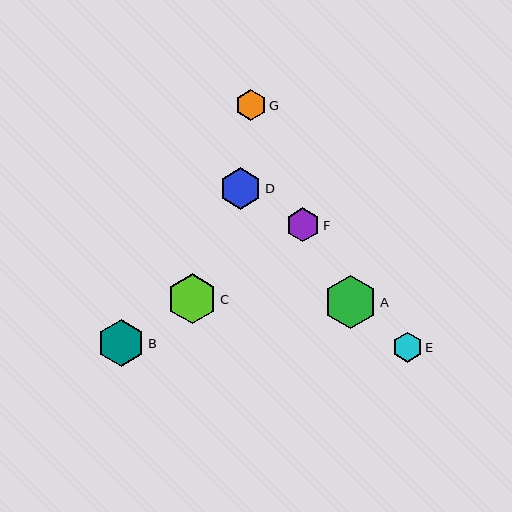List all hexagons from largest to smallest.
From largest to smallest: A, C, B, D, F, G, E.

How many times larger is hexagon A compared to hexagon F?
Hexagon A is approximately 1.6 times the size of hexagon F.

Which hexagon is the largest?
Hexagon A is the largest with a size of approximately 53 pixels.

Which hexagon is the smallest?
Hexagon E is the smallest with a size of approximately 30 pixels.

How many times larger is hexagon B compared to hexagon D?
Hexagon B is approximately 1.1 times the size of hexagon D.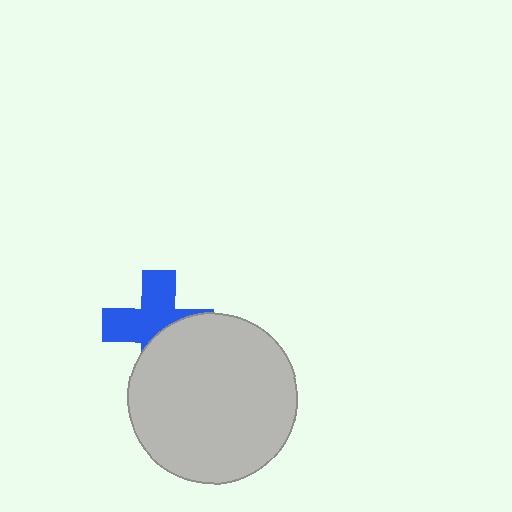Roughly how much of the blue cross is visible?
About half of it is visible (roughly 58%).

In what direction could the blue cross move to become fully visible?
The blue cross could move up. That would shift it out from behind the light gray circle entirely.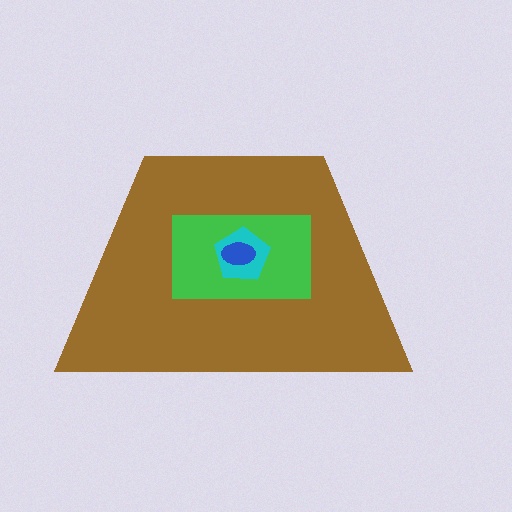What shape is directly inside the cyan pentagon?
The blue ellipse.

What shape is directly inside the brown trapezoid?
The green rectangle.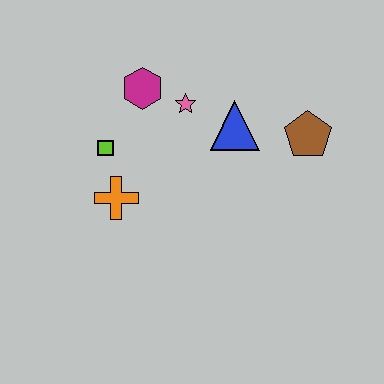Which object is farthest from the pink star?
The brown pentagon is farthest from the pink star.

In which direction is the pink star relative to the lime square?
The pink star is to the right of the lime square.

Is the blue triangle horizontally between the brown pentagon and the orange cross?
Yes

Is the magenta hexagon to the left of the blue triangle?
Yes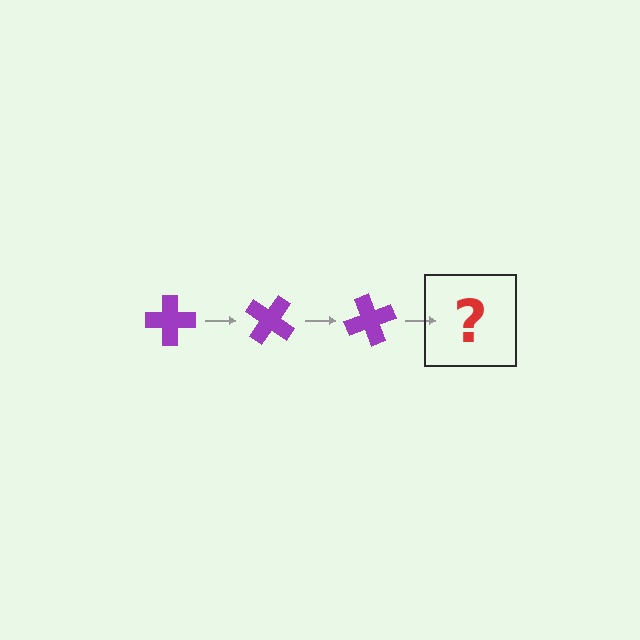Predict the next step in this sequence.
The next step is a purple cross rotated 105 degrees.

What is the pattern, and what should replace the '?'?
The pattern is that the cross rotates 35 degrees each step. The '?' should be a purple cross rotated 105 degrees.